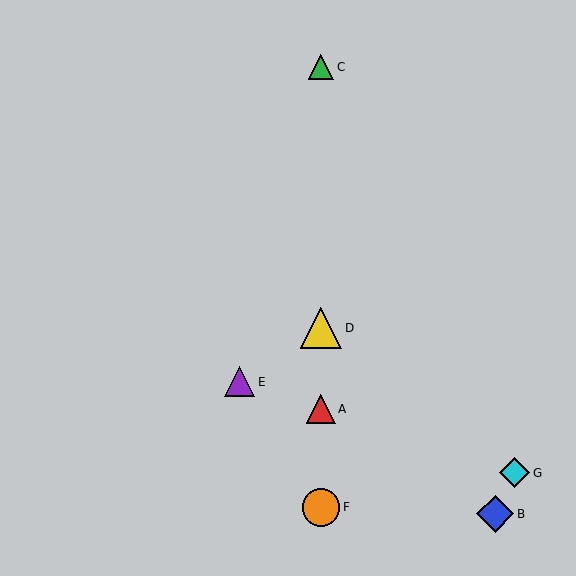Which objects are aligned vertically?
Objects A, C, D, F are aligned vertically.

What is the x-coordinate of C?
Object C is at x≈321.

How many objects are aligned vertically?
4 objects (A, C, D, F) are aligned vertically.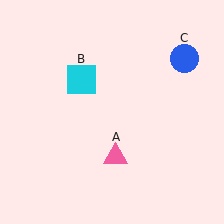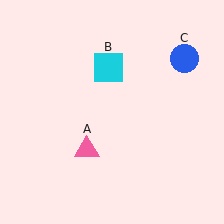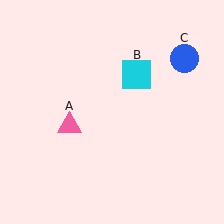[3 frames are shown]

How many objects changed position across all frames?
2 objects changed position: pink triangle (object A), cyan square (object B).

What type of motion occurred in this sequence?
The pink triangle (object A), cyan square (object B) rotated clockwise around the center of the scene.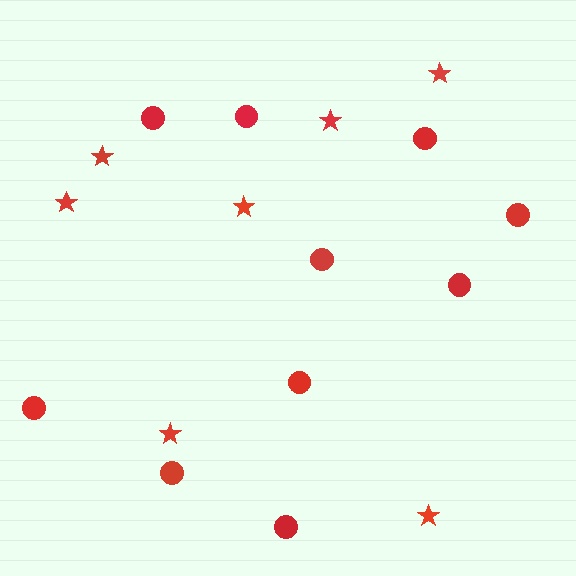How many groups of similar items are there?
There are 2 groups: one group of circles (10) and one group of stars (7).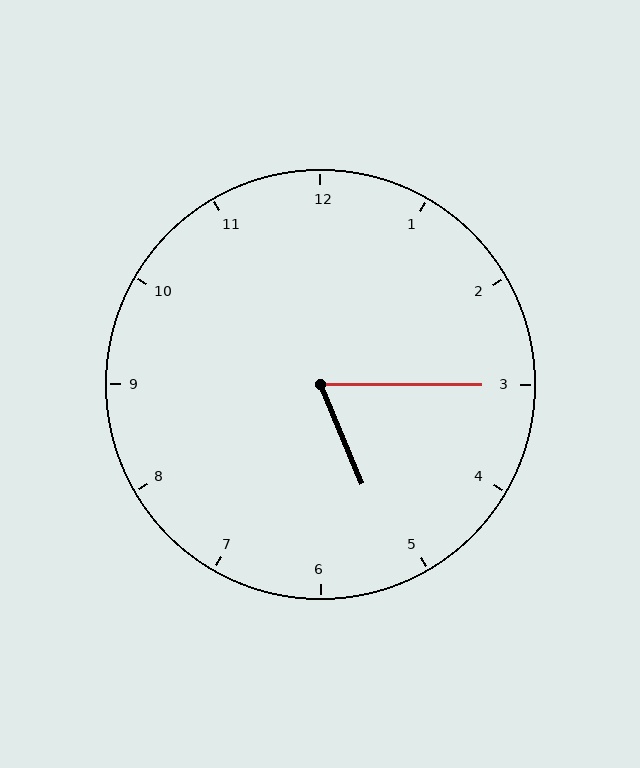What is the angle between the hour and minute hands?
Approximately 68 degrees.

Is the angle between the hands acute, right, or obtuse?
It is acute.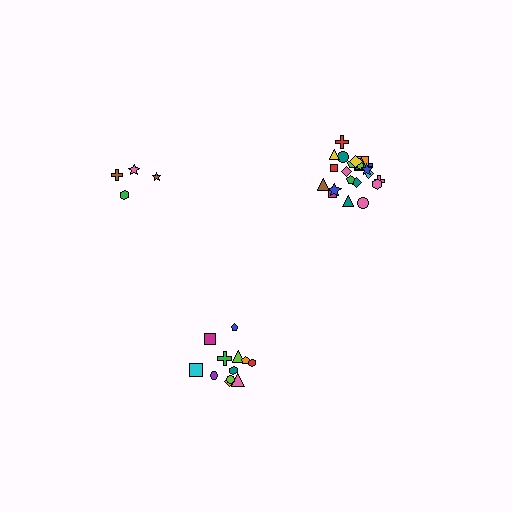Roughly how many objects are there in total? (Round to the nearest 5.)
Roughly 40 objects in total.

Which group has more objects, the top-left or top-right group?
The top-right group.